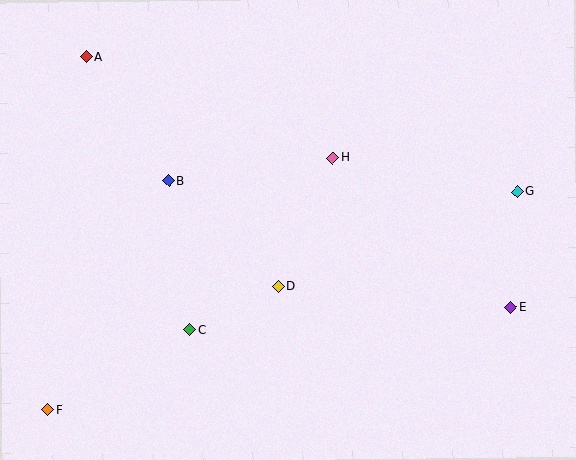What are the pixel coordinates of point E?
Point E is at (510, 307).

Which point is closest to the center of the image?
Point D at (278, 286) is closest to the center.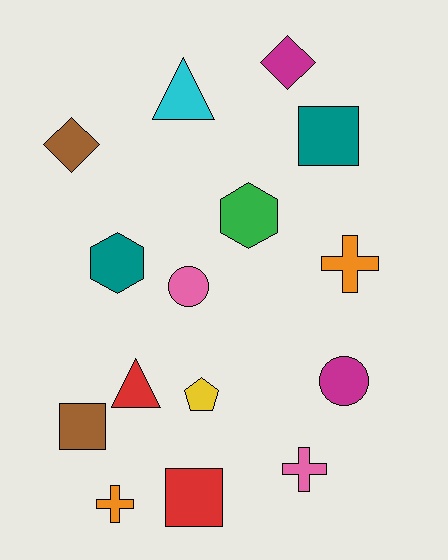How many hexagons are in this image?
There are 2 hexagons.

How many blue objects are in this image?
There are no blue objects.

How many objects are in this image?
There are 15 objects.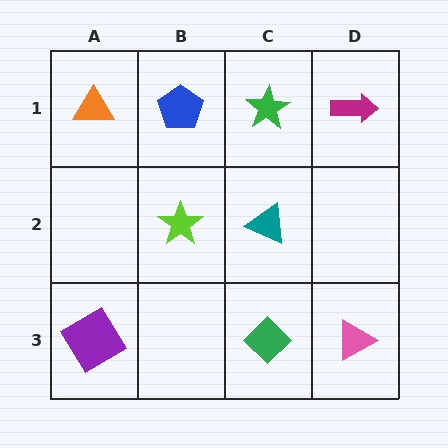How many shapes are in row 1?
4 shapes.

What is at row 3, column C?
A green diamond.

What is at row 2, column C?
A teal triangle.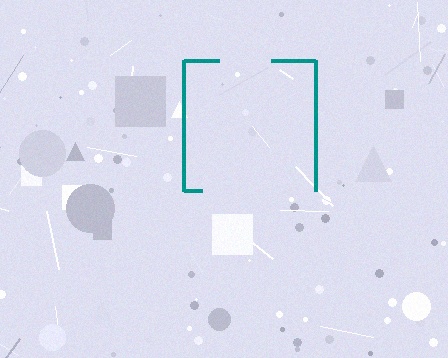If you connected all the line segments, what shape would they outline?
They would outline a square.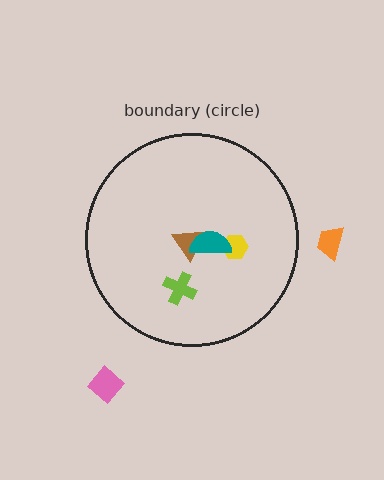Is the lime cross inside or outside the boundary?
Inside.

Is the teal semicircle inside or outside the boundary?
Inside.